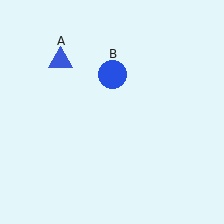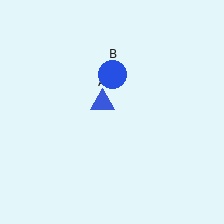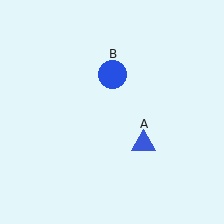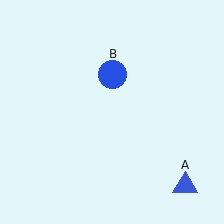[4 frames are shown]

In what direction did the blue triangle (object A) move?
The blue triangle (object A) moved down and to the right.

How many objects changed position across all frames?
1 object changed position: blue triangle (object A).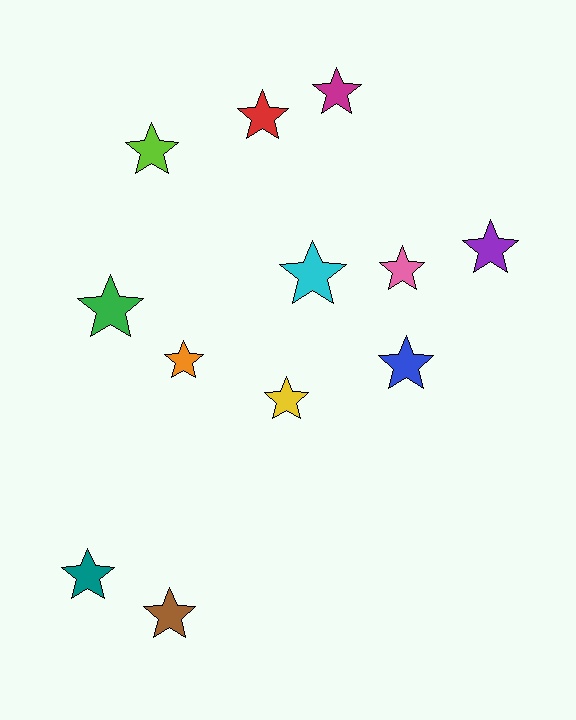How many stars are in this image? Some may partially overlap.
There are 12 stars.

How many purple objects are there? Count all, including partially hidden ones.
There is 1 purple object.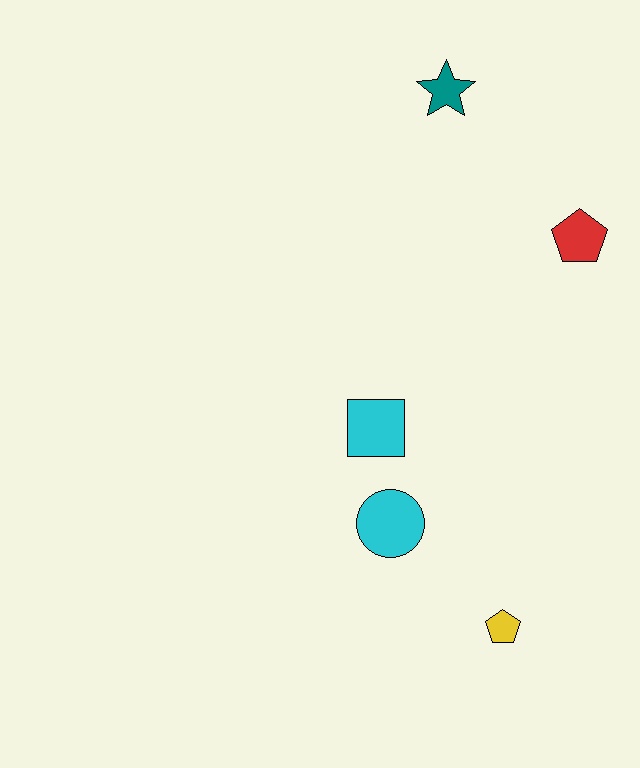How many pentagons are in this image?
There are 2 pentagons.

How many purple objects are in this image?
There are no purple objects.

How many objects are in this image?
There are 5 objects.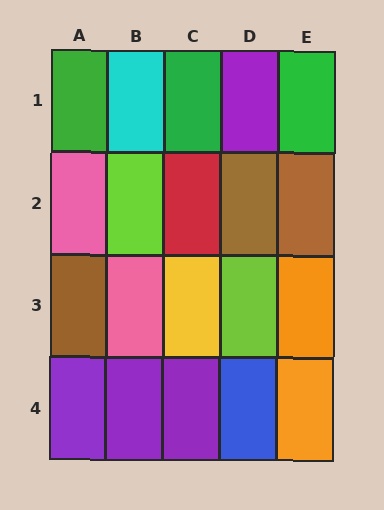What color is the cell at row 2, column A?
Pink.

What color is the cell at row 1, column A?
Green.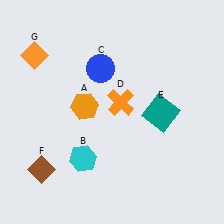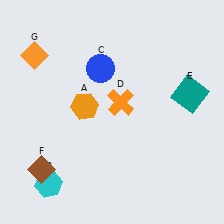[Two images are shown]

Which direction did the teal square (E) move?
The teal square (E) moved right.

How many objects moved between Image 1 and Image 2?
2 objects moved between the two images.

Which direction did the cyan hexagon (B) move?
The cyan hexagon (B) moved left.